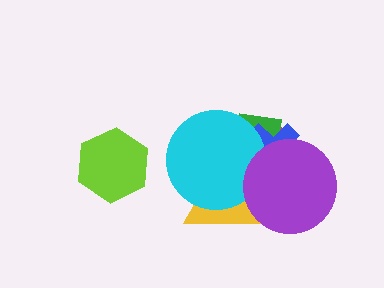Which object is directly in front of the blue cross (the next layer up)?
The yellow triangle is directly in front of the blue cross.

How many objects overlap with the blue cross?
5 objects overlap with the blue cross.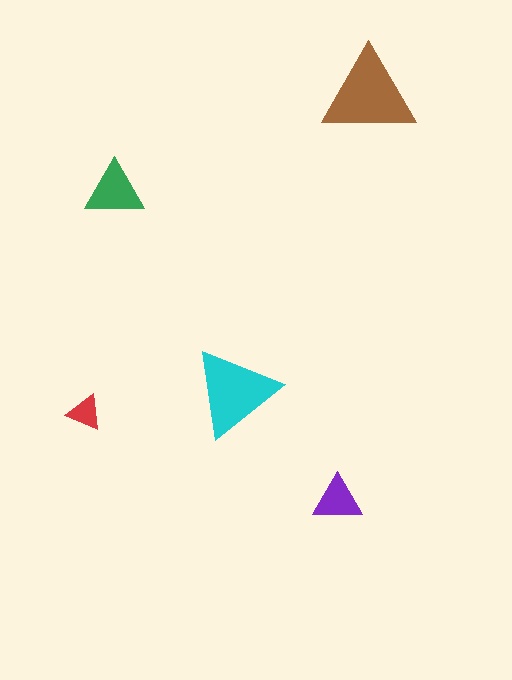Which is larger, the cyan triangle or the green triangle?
The cyan one.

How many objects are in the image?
There are 5 objects in the image.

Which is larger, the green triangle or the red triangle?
The green one.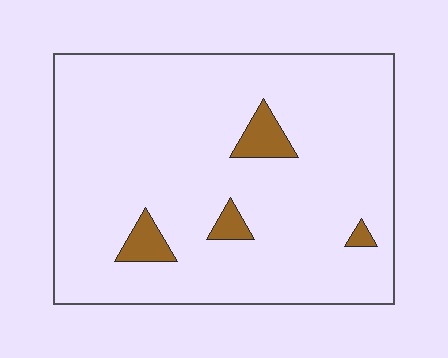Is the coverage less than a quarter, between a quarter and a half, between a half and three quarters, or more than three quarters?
Less than a quarter.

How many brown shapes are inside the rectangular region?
4.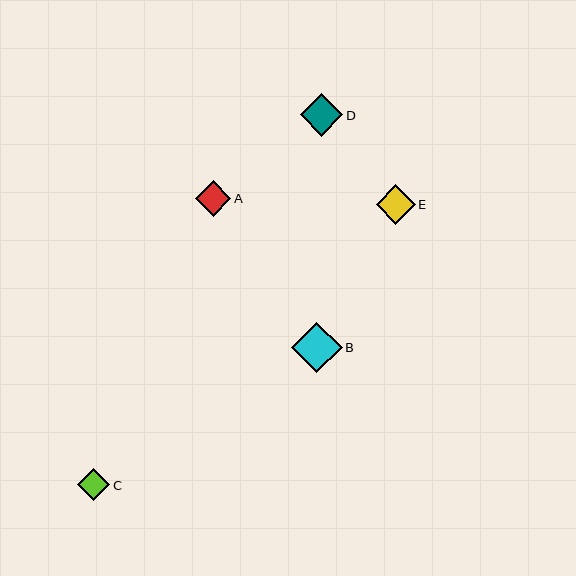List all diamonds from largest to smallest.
From largest to smallest: B, D, E, A, C.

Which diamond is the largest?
Diamond B is the largest with a size of approximately 50 pixels.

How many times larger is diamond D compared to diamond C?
Diamond D is approximately 1.3 times the size of diamond C.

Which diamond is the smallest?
Diamond C is the smallest with a size of approximately 32 pixels.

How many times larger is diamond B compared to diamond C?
Diamond B is approximately 1.6 times the size of diamond C.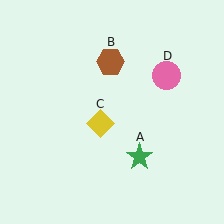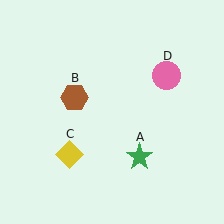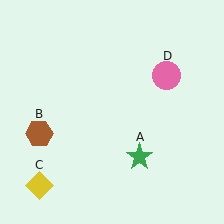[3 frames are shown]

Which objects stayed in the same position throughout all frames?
Green star (object A) and pink circle (object D) remained stationary.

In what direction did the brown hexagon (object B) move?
The brown hexagon (object B) moved down and to the left.